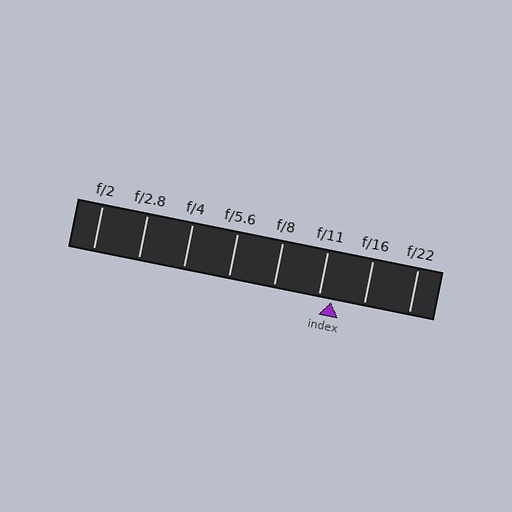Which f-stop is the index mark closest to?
The index mark is closest to f/11.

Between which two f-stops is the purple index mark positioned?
The index mark is between f/11 and f/16.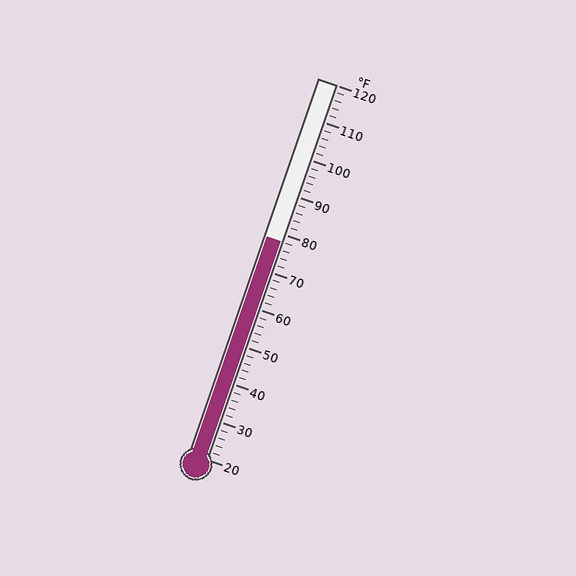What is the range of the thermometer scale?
The thermometer scale ranges from 20°F to 120°F.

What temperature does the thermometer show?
The thermometer shows approximately 78°F.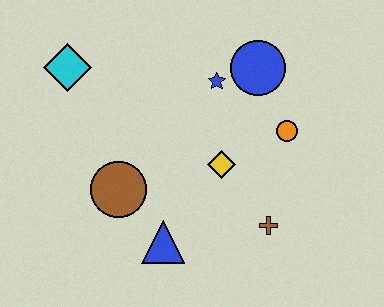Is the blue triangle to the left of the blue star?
Yes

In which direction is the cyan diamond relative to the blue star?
The cyan diamond is to the left of the blue star.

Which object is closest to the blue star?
The blue circle is closest to the blue star.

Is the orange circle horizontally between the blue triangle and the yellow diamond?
No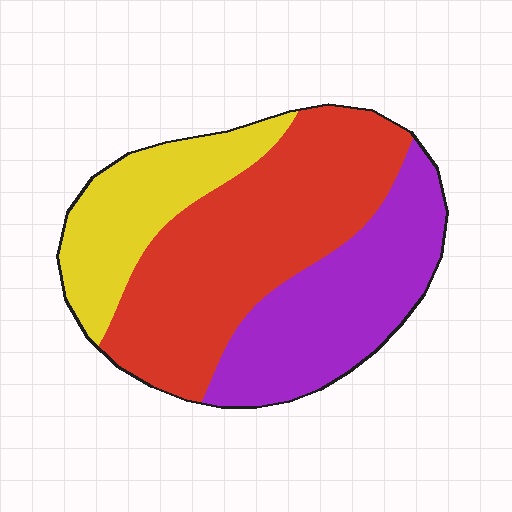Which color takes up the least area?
Yellow, at roughly 20%.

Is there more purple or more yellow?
Purple.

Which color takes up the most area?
Red, at roughly 45%.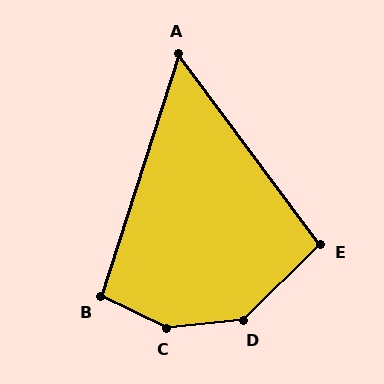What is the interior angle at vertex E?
Approximately 98 degrees (obtuse).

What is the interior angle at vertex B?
Approximately 98 degrees (obtuse).